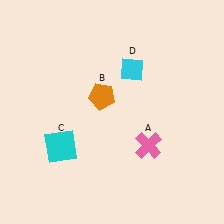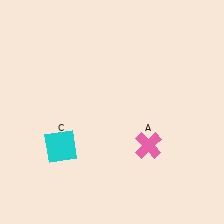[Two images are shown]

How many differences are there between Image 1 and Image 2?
There are 2 differences between the two images.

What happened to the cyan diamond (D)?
The cyan diamond (D) was removed in Image 2. It was in the top-right area of Image 1.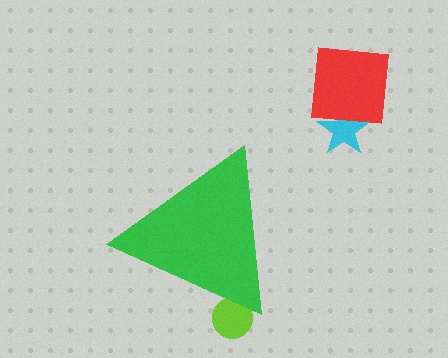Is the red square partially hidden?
No, the red square is fully visible.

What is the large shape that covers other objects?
A green triangle.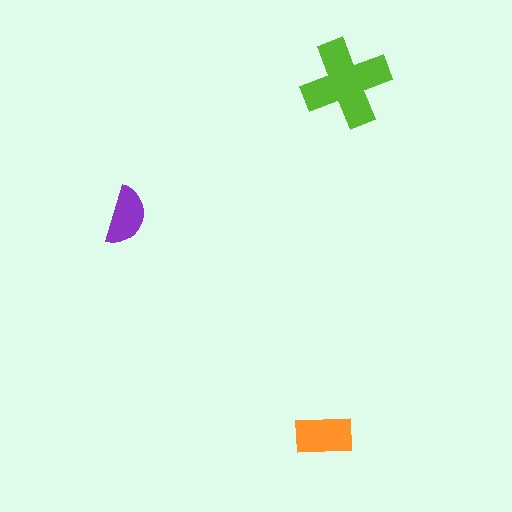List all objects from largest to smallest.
The lime cross, the orange rectangle, the purple semicircle.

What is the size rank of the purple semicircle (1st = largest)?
3rd.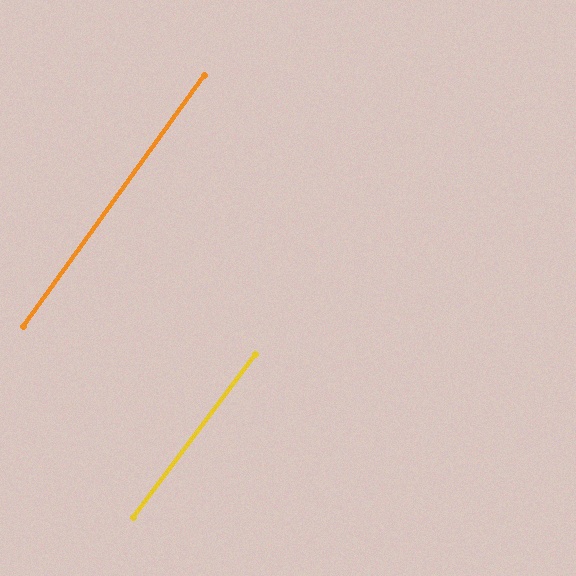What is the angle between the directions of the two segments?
Approximately 1 degree.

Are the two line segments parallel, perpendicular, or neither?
Parallel — their directions differ by only 0.8°.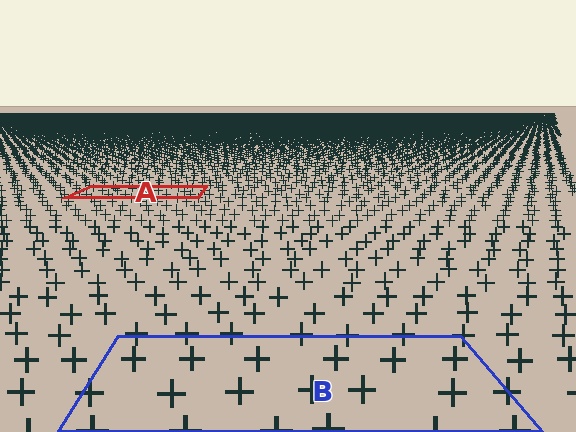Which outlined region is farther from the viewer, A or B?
Region A is farther from the viewer — the texture elements inside it appear smaller and more densely packed.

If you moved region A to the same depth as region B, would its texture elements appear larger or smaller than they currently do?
They would appear larger. At a closer depth, the same texture elements are projected at a bigger on-screen size.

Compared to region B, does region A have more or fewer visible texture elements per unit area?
Region A has more texture elements per unit area — they are packed more densely because it is farther away.